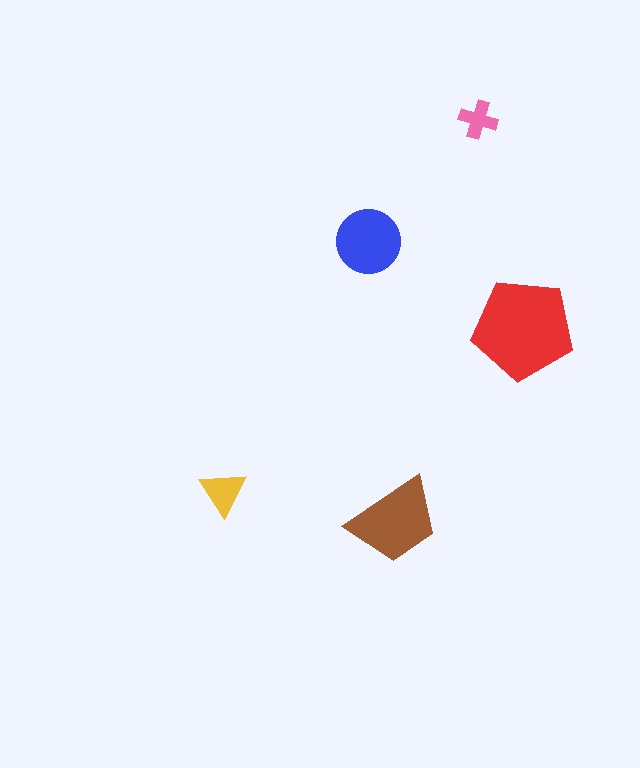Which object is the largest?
The red pentagon.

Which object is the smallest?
The pink cross.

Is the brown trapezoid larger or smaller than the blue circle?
Larger.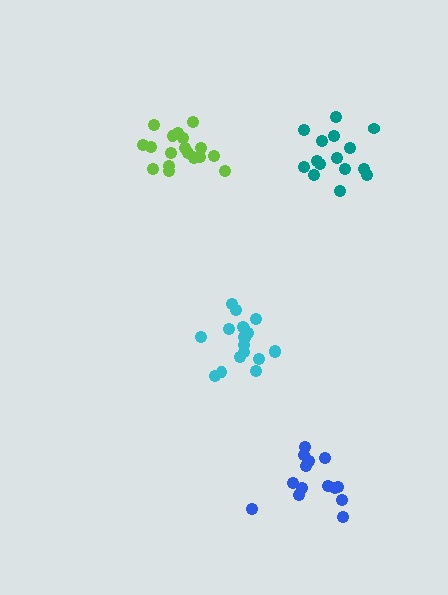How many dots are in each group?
Group 1: 19 dots, Group 2: 15 dots, Group 3: 20 dots, Group 4: 15 dots (69 total).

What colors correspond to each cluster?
The clusters are colored: lime, teal, cyan, blue.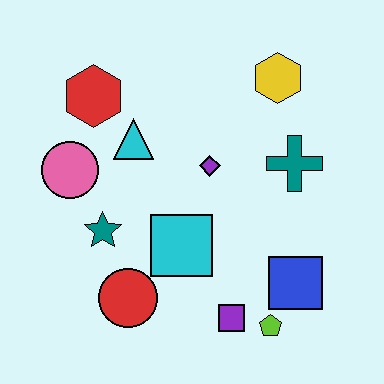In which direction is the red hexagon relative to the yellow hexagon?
The red hexagon is to the left of the yellow hexagon.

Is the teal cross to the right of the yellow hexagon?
Yes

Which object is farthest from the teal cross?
The pink circle is farthest from the teal cross.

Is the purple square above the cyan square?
No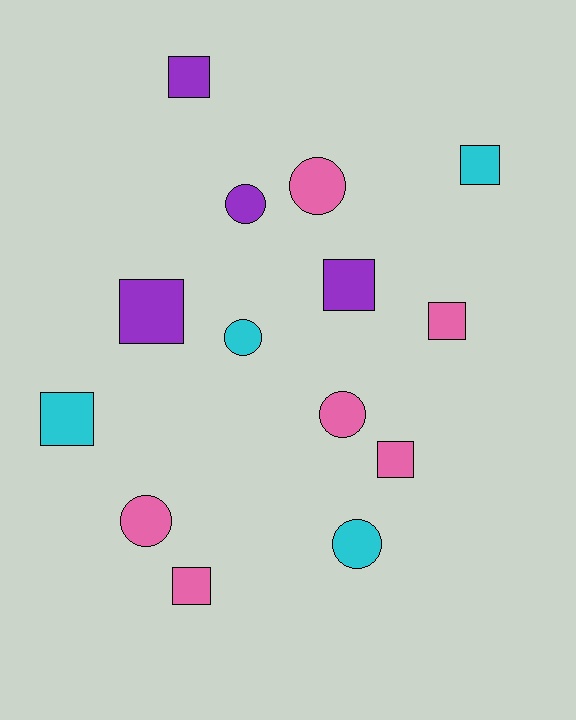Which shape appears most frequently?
Square, with 8 objects.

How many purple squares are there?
There are 3 purple squares.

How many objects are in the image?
There are 14 objects.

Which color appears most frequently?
Pink, with 6 objects.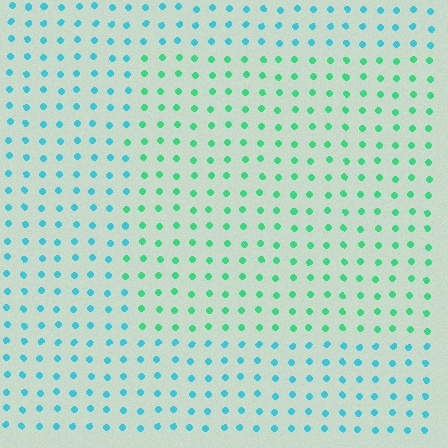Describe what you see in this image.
The image is filled with small cyan elements in a uniform arrangement. A rectangle-shaped region is visible where the elements are tinted to a slightly different hue, forming a subtle color boundary.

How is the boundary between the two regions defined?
The boundary is defined purely by a slight shift in hue (about 40 degrees). Spacing, size, and orientation are identical on both sides.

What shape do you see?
I see a rectangle.